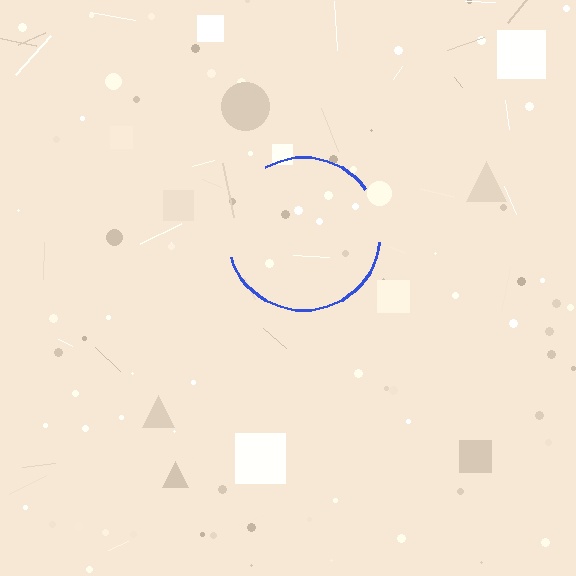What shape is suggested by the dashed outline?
The dashed outline suggests a circle.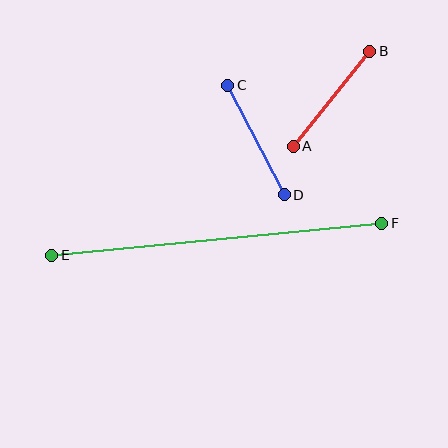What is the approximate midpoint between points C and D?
The midpoint is at approximately (256, 140) pixels.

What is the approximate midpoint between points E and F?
The midpoint is at approximately (217, 239) pixels.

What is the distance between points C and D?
The distance is approximately 123 pixels.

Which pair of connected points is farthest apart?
Points E and F are farthest apart.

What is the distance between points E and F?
The distance is approximately 332 pixels.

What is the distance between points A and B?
The distance is approximately 122 pixels.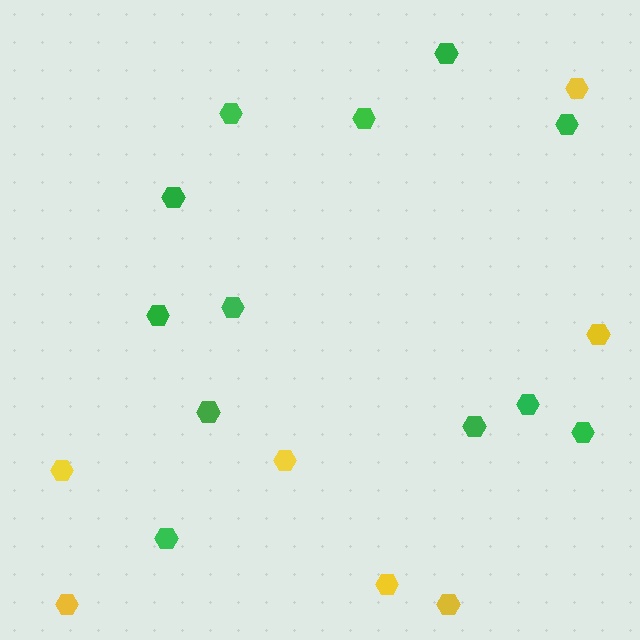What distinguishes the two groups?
There are 2 groups: one group of green hexagons (12) and one group of yellow hexagons (7).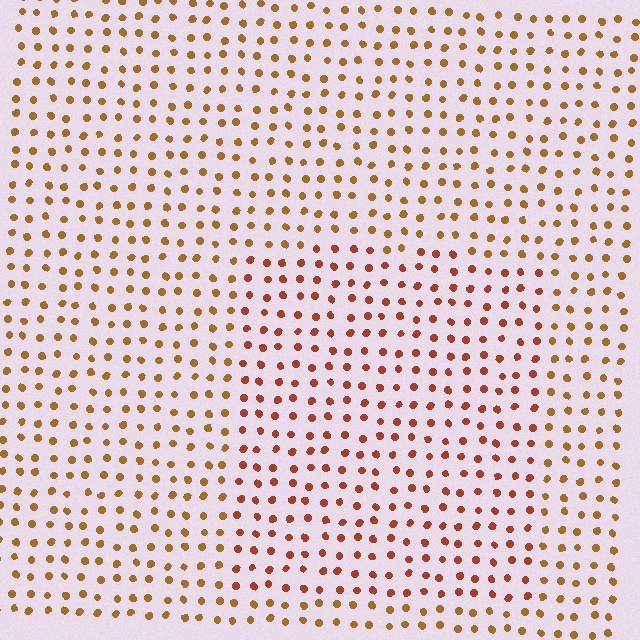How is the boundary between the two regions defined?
The boundary is defined purely by a slight shift in hue (about 24 degrees). Spacing, size, and orientation are identical on both sides.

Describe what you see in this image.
The image is filled with small brown elements in a uniform arrangement. A rectangle-shaped region is visible where the elements are tinted to a slightly different hue, forming a subtle color boundary.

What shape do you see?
I see a rectangle.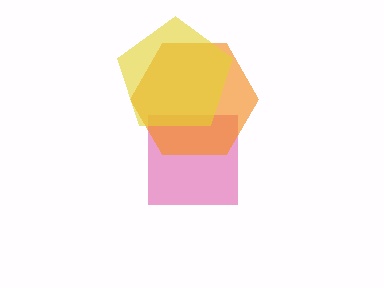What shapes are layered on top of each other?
The layered shapes are: a magenta square, an orange hexagon, a yellow pentagon.